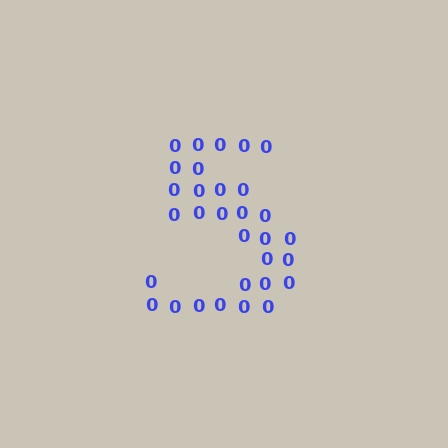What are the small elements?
The small elements are digit 0's.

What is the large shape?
The large shape is the digit 5.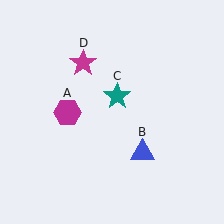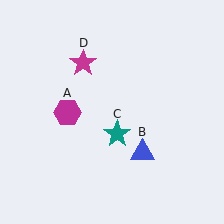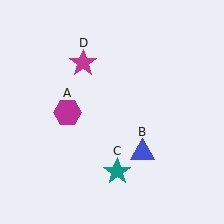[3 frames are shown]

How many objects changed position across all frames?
1 object changed position: teal star (object C).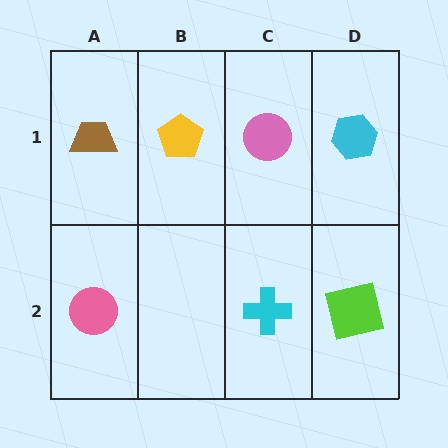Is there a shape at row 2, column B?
No, that cell is empty.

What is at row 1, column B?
A yellow pentagon.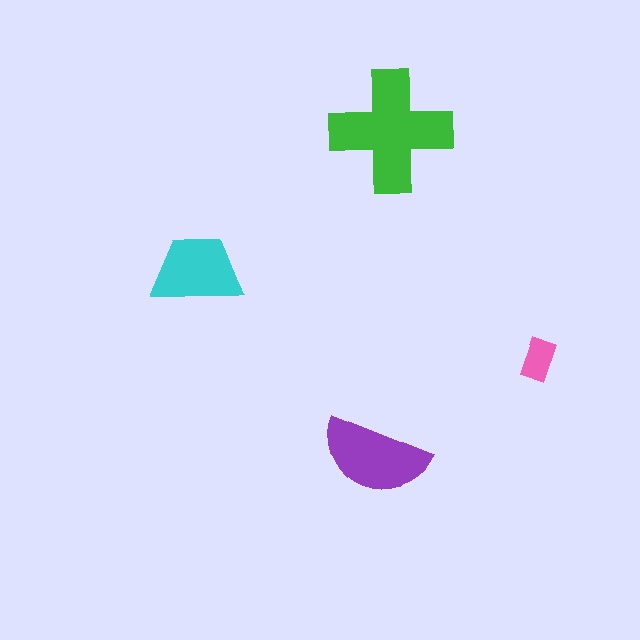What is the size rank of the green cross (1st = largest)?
1st.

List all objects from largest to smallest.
The green cross, the purple semicircle, the cyan trapezoid, the pink rectangle.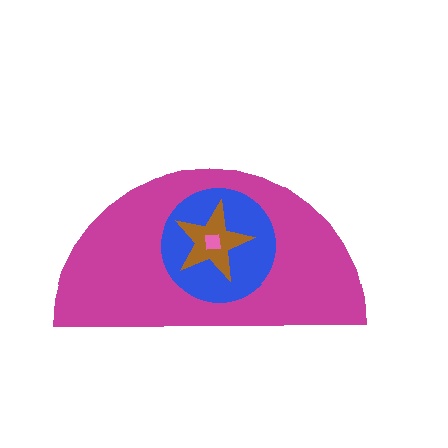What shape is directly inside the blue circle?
The brown star.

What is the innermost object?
The pink square.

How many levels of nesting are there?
4.